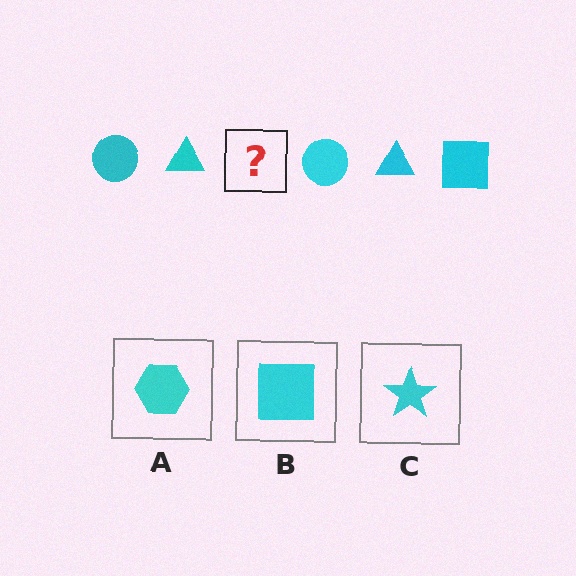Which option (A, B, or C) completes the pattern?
B.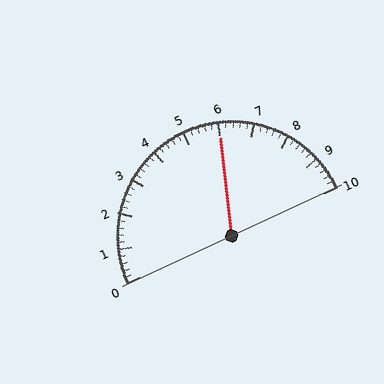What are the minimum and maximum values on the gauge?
The gauge ranges from 0 to 10.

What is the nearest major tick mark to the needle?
The nearest major tick mark is 6.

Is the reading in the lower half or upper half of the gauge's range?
The reading is in the upper half of the range (0 to 10).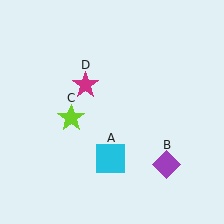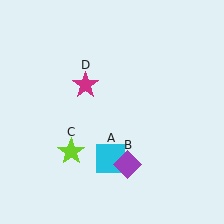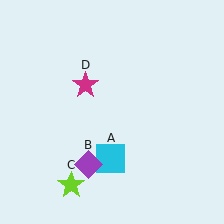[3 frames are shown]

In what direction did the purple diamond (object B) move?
The purple diamond (object B) moved left.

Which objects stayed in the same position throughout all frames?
Cyan square (object A) and magenta star (object D) remained stationary.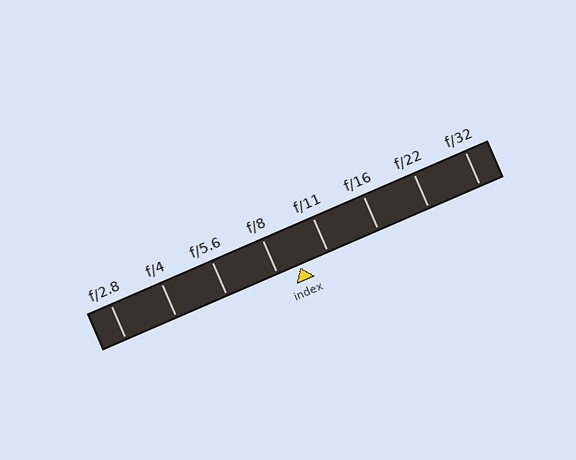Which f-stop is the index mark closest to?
The index mark is closest to f/8.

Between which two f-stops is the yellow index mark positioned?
The index mark is between f/8 and f/11.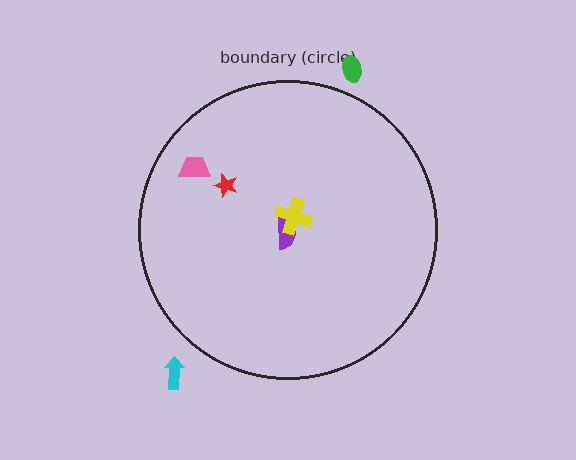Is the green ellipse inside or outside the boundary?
Outside.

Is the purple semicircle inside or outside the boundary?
Inside.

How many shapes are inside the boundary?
4 inside, 2 outside.